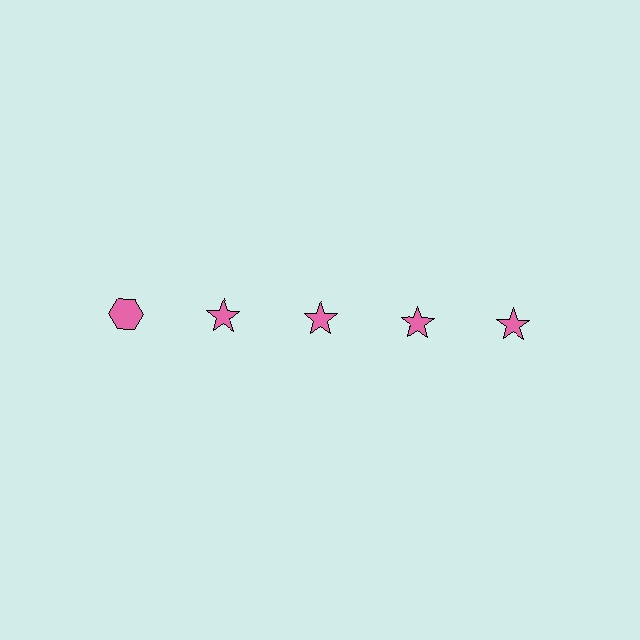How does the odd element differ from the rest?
It has a different shape: hexagon instead of star.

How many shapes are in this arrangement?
There are 5 shapes arranged in a grid pattern.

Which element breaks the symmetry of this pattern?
The pink hexagon in the top row, leftmost column breaks the symmetry. All other shapes are pink stars.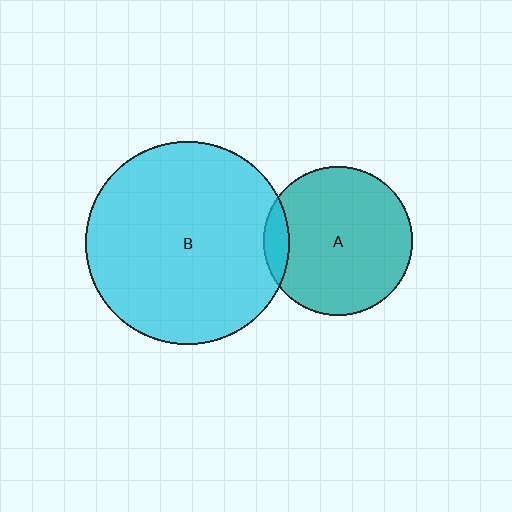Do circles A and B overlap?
Yes.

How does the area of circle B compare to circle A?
Approximately 1.9 times.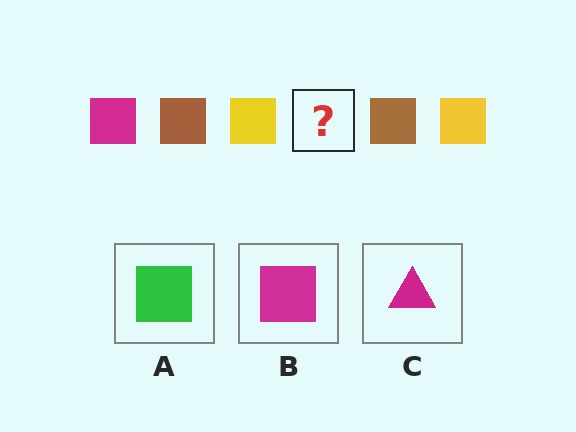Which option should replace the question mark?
Option B.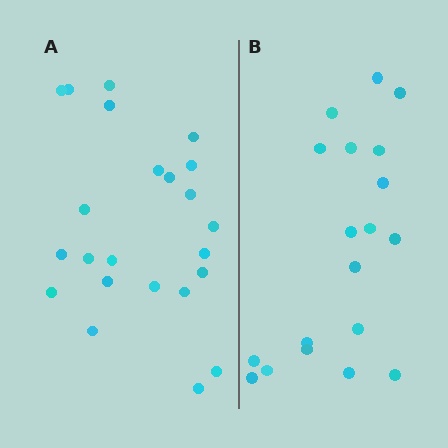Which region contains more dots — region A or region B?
Region A (the left region) has more dots.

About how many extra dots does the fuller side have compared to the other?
Region A has about 4 more dots than region B.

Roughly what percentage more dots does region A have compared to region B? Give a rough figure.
About 20% more.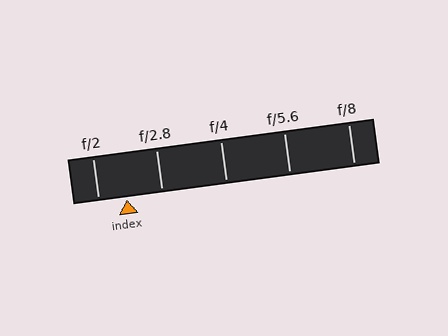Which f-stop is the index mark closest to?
The index mark is closest to f/2.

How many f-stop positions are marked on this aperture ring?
There are 5 f-stop positions marked.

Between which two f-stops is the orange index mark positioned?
The index mark is between f/2 and f/2.8.